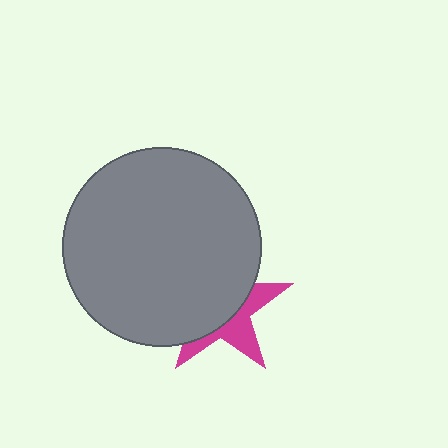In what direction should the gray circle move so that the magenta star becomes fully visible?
The gray circle should move toward the upper-left. That is the shortest direction to clear the overlap and leave the magenta star fully visible.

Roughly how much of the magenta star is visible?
A small part of it is visible (roughly 38%).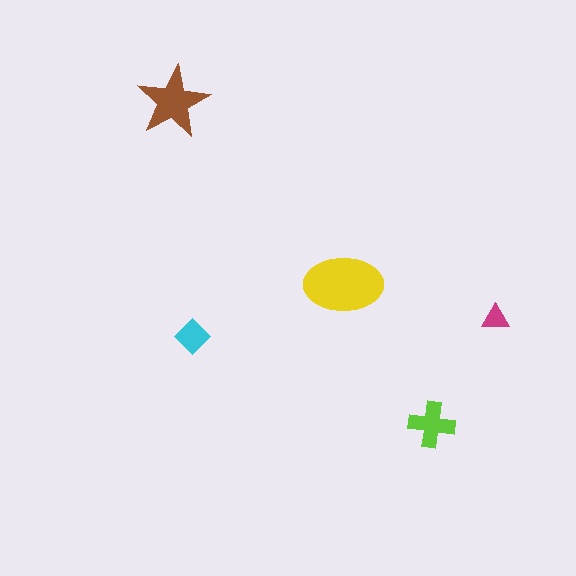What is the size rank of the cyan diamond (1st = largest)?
4th.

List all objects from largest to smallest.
The yellow ellipse, the brown star, the lime cross, the cyan diamond, the magenta triangle.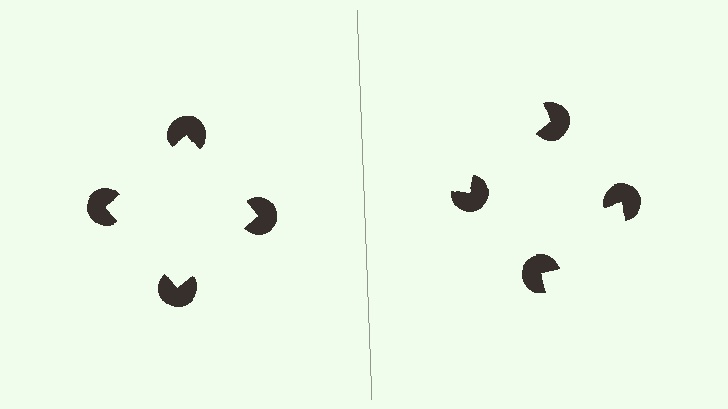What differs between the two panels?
The pac-man discs are positioned identically on both sides; only the wedge orientations differ. On the left they align to a square; on the right they are misaligned.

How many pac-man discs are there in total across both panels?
8 — 4 on each side.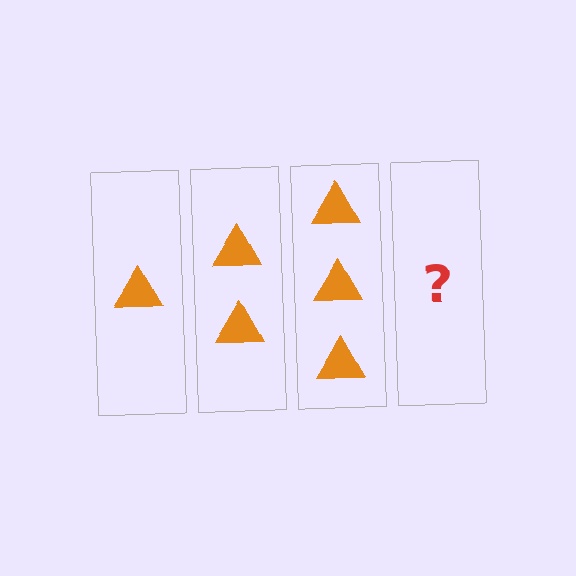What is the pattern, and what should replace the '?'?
The pattern is that each step adds one more triangle. The '?' should be 4 triangles.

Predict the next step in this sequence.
The next step is 4 triangles.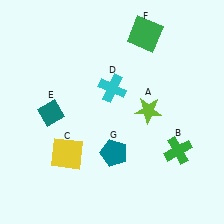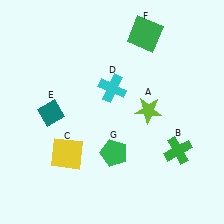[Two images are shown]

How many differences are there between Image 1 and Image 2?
There is 1 difference between the two images.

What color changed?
The pentagon (G) changed from teal in Image 1 to green in Image 2.